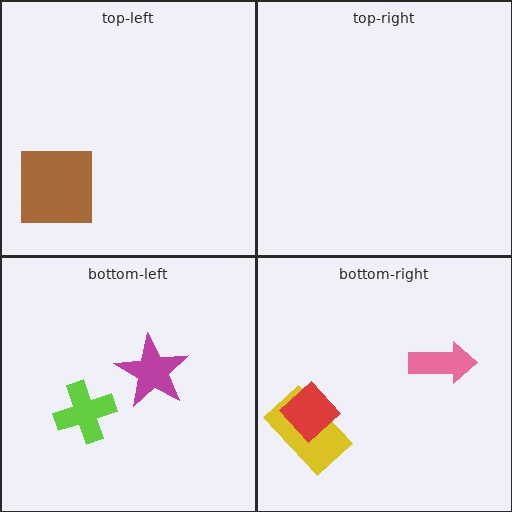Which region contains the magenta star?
The bottom-left region.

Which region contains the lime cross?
The bottom-left region.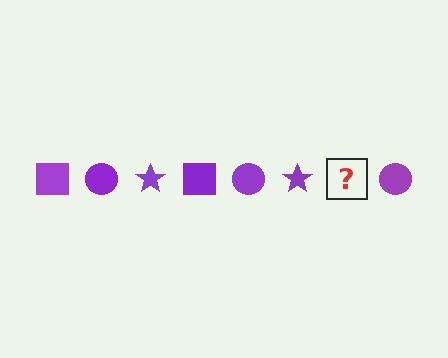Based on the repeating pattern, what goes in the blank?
The blank should be a purple square.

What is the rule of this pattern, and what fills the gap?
The rule is that the pattern cycles through square, circle, star shapes in purple. The gap should be filled with a purple square.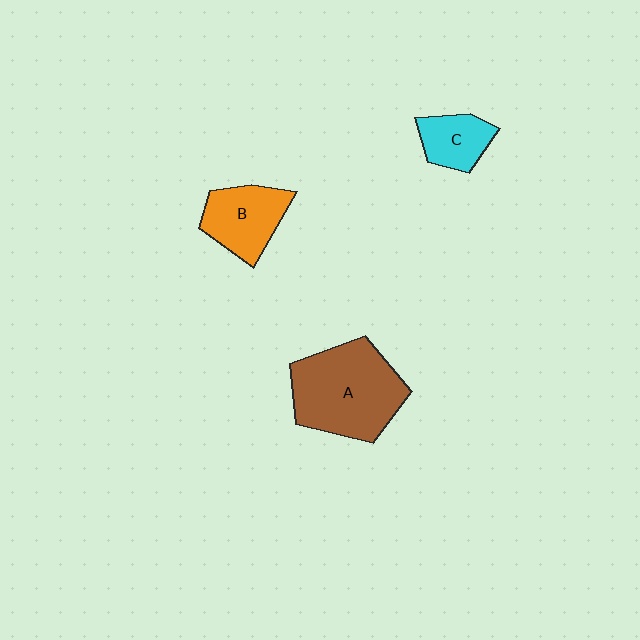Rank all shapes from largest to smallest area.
From largest to smallest: A (brown), B (orange), C (cyan).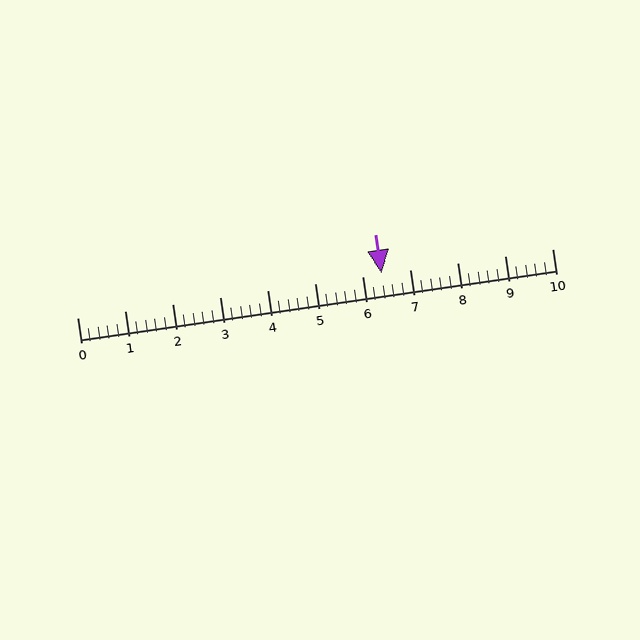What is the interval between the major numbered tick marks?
The major tick marks are spaced 1 units apart.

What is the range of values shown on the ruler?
The ruler shows values from 0 to 10.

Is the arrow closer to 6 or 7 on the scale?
The arrow is closer to 6.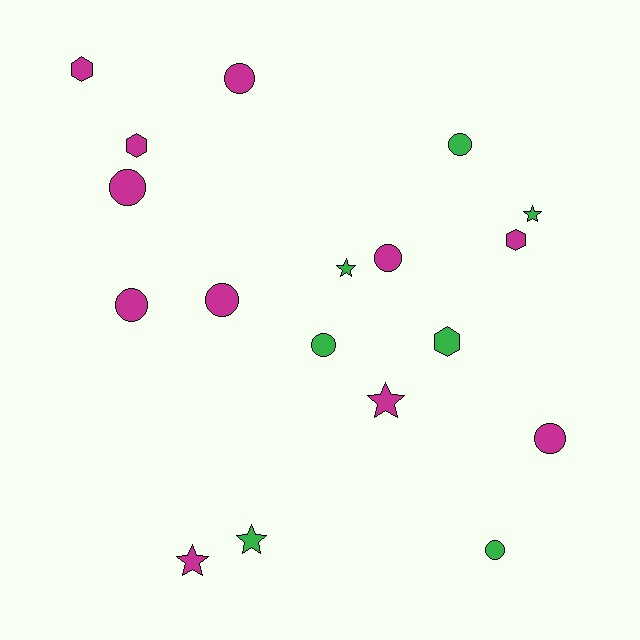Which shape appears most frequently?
Circle, with 9 objects.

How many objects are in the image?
There are 18 objects.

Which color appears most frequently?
Magenta, with 11 objects.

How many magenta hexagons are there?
There are 3 magenta hexagons.